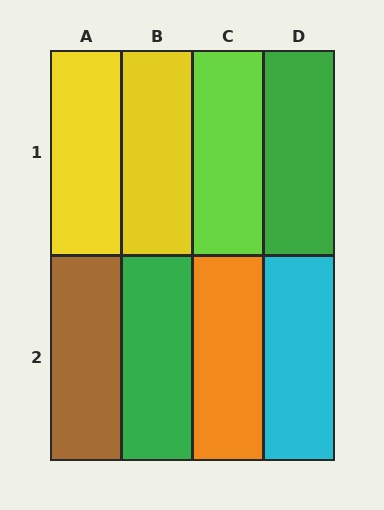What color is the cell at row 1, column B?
Yellow.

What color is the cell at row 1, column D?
Green.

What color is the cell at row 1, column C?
Lime.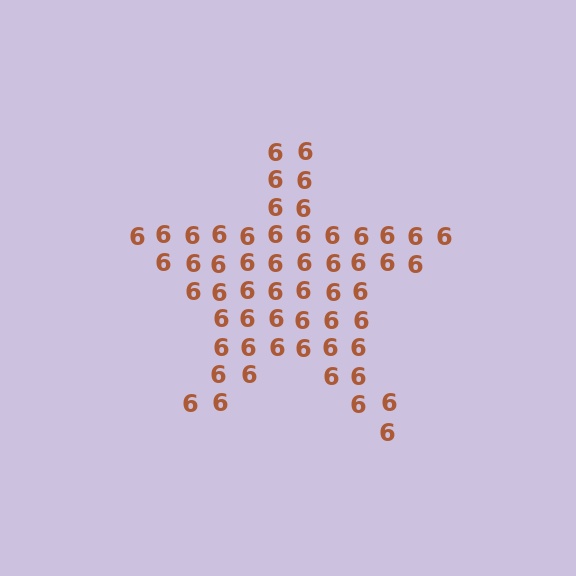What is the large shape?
The large shape is a star.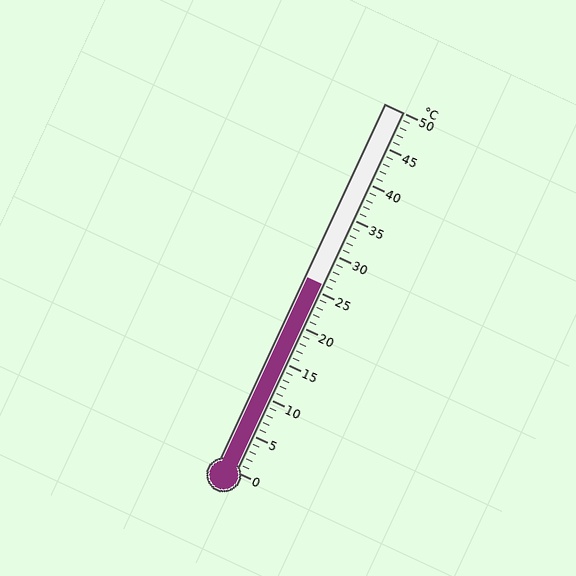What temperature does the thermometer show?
The thermometer shows approximately 26°C.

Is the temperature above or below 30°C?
The temperature is below 30°C.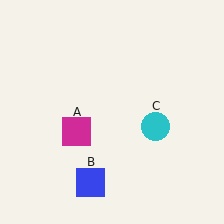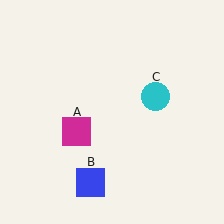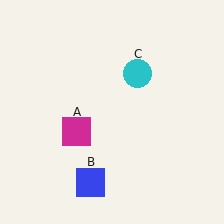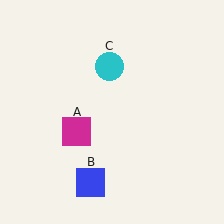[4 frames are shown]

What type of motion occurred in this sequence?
The cyan circle (object C) rotated counterclockwise around the center of the scene.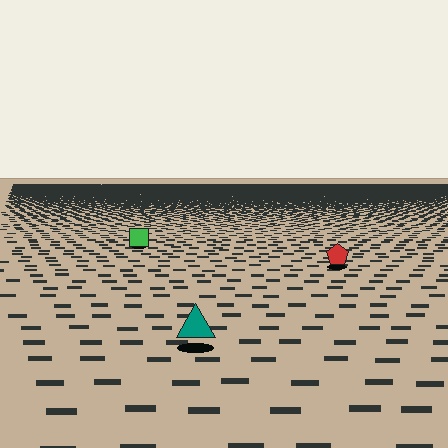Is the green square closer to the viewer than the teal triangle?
No. The teal triangle is closer — you can tell from the texture gradient: the ground texture is coarser near it.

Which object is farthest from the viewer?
The green square is farthest from the viewer. It appears smaller and the ground texture around it is denser.